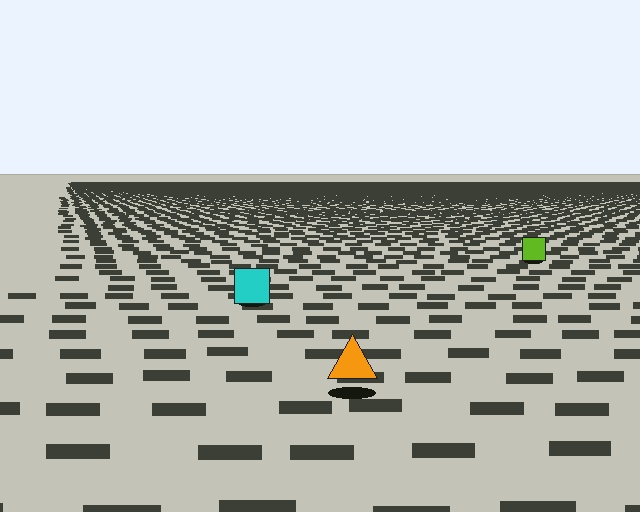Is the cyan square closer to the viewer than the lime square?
Yes. The cyan square is closer — you can tell from the texture gradient: the ground texture is coarser near it.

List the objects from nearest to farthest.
From nearest to farthest: the orange triangle, the cyan square, the lime square.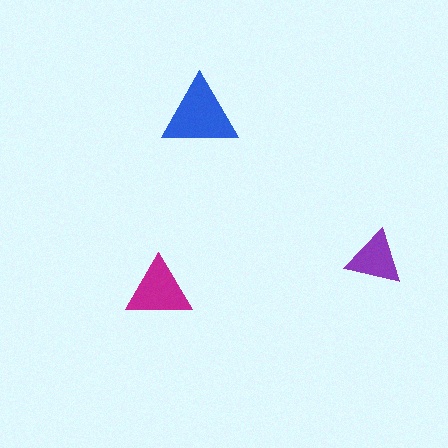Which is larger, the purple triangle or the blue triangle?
The blue one.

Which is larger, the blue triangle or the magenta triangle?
The blue one.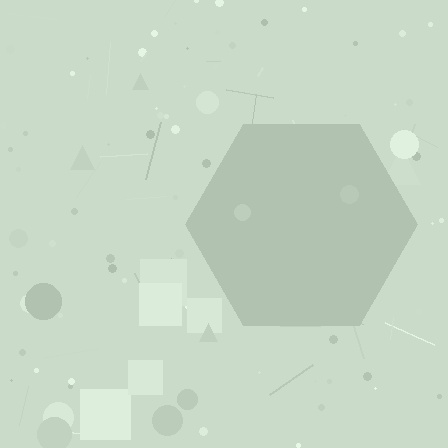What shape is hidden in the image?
A hexagon is hidden in the image.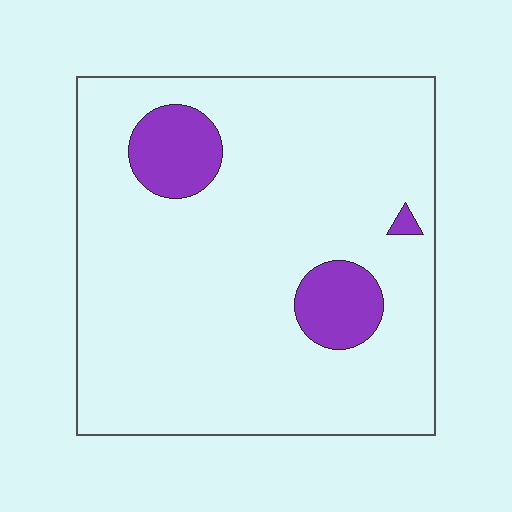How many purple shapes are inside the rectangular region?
3.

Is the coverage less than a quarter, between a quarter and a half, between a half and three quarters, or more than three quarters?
Less than a quarter.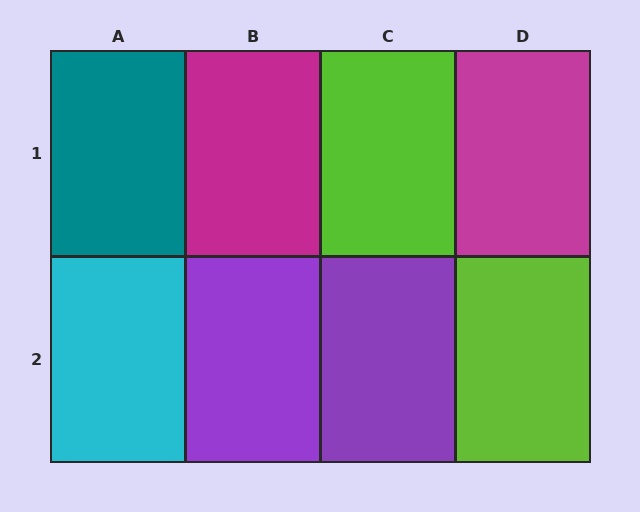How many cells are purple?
2 cells are purple.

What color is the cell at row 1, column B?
Magenta.